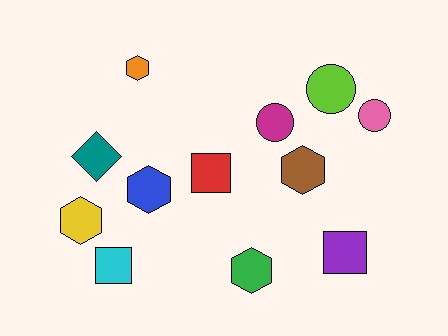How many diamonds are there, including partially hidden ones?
There is 1 diamond.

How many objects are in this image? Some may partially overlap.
There are 12 objects.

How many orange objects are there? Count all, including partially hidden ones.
There is 1 orange object.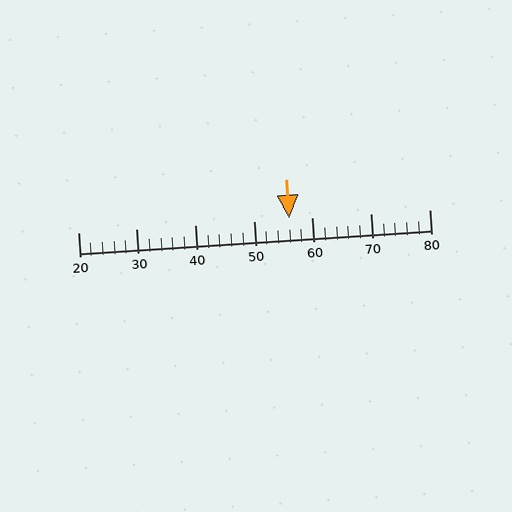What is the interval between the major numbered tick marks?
The major tick marks are spaced 10 units apart.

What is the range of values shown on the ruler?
The ruler shows values from 20 to 80.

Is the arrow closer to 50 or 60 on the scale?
The arrow is closer to 60.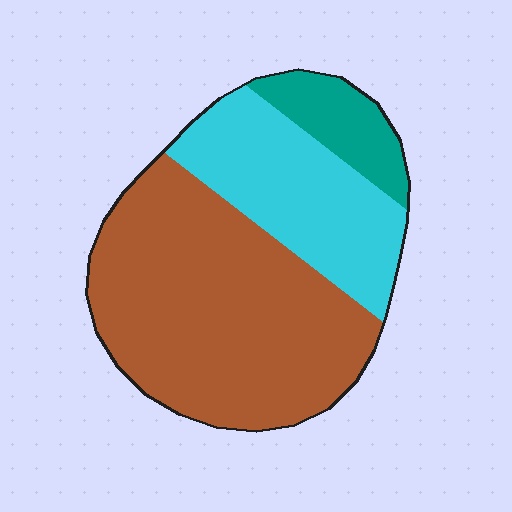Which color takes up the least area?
Teal, at roughly 10%.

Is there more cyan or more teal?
Cyan.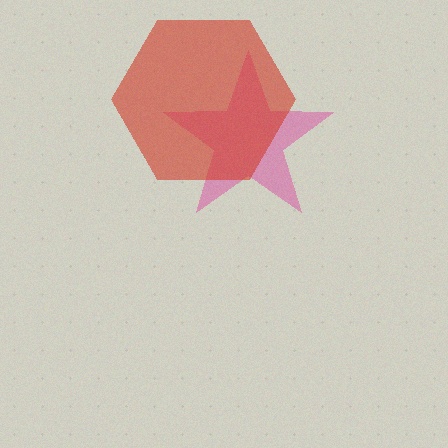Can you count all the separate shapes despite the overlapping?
Yes, there are 2 separate shapes.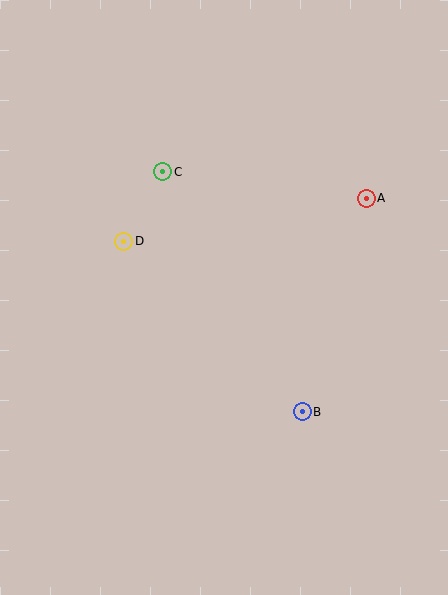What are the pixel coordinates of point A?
Point A is at (366, 198).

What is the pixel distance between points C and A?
The distance between C and A is 205 pixels.